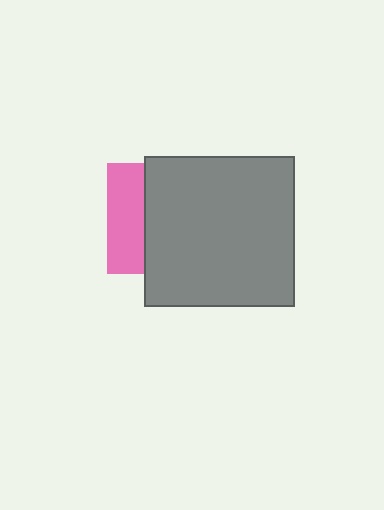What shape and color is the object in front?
The object in front is a gray square.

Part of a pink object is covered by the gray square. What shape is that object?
It is a square.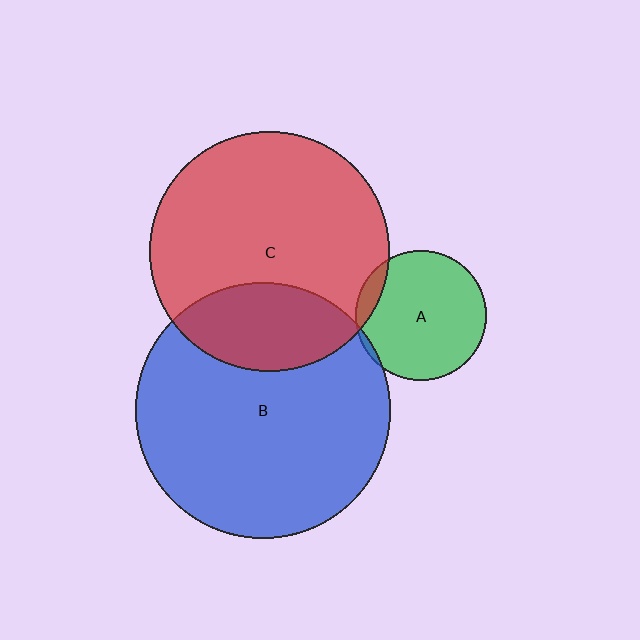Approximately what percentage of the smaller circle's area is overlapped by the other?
Approximately 25%.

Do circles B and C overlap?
Yes.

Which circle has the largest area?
Circle B (blue).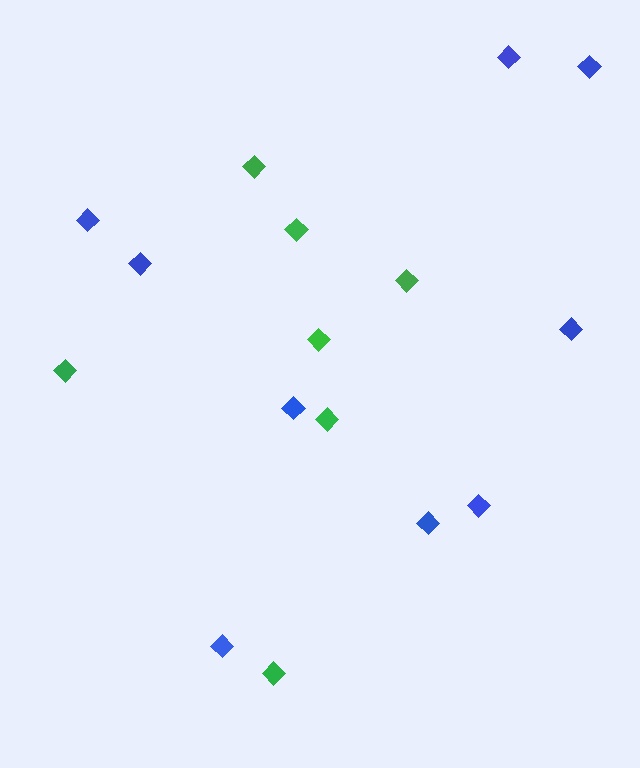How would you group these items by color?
There are 2 groups: one group of green diamonds (7) and one group of blue diamonds (9).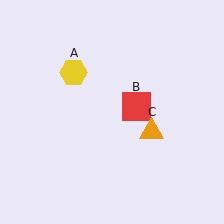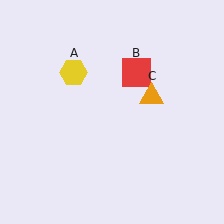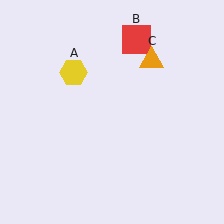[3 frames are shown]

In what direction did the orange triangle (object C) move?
The orange triangle (object C) moved up.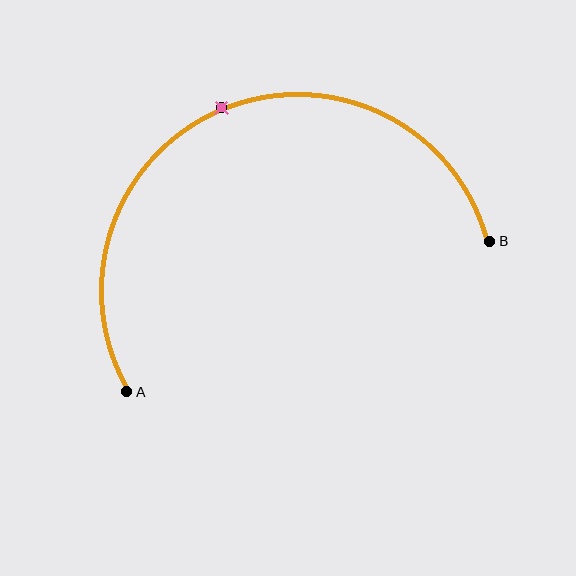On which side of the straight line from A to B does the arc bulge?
The arc bulges above the straight line connecting A and B.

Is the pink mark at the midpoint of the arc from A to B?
Yes. The pink mark lies on the arc at equal arc-length from both A and B — it is the arc midpoint.